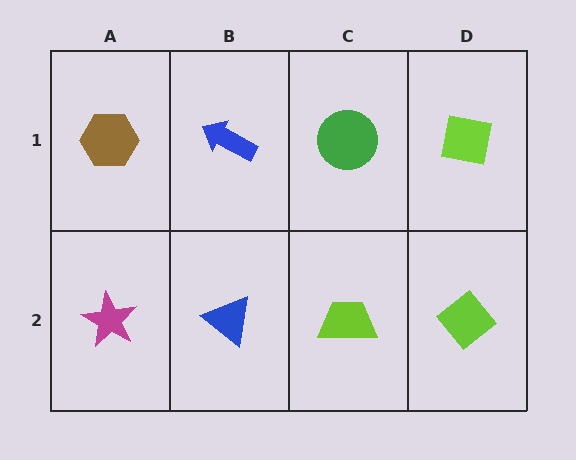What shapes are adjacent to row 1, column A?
A magenta star (row 2, column A), a blue arrow (row 1, column B).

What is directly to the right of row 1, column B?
A green circle.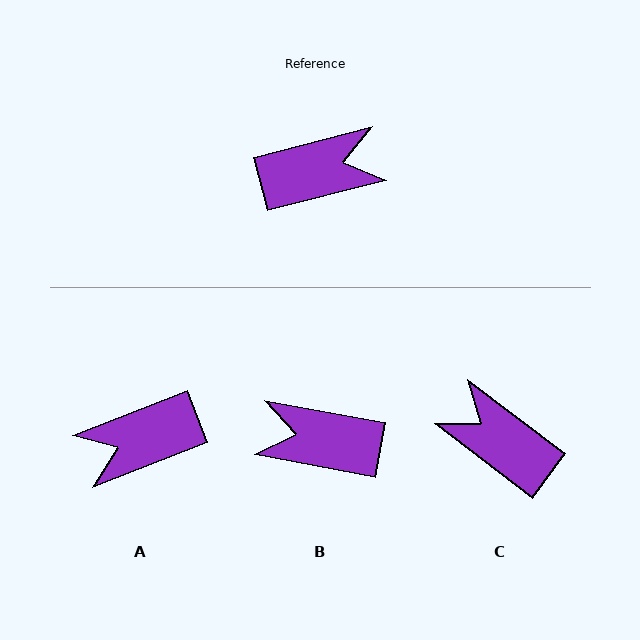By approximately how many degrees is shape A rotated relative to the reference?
Approximately 173 degrees clockwise.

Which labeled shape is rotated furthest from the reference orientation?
A, about 173 degrees away.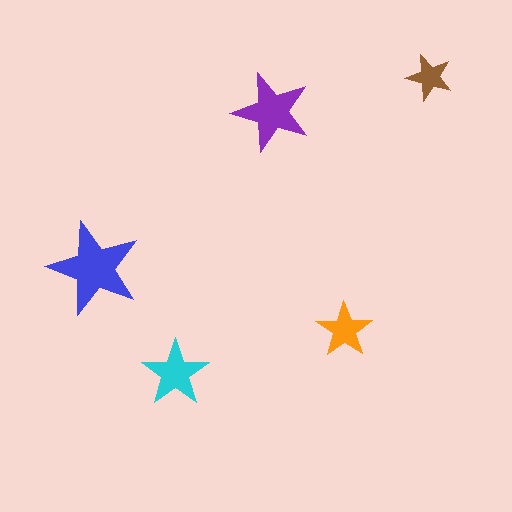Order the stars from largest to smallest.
the blue one, the purple one, the cyan one, the orange one, the brown one.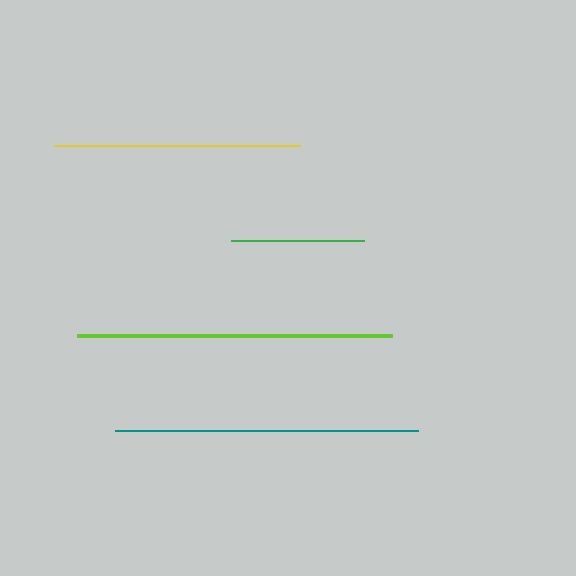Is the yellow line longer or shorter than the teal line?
The teal line is longer than the yellow line.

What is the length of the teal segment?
The teal segment is approximately 303 pixels long.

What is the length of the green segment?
The green segment is approximately 133 pixels long.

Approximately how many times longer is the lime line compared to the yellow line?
The lime line is approximately 1.3 times the length of the yellow line.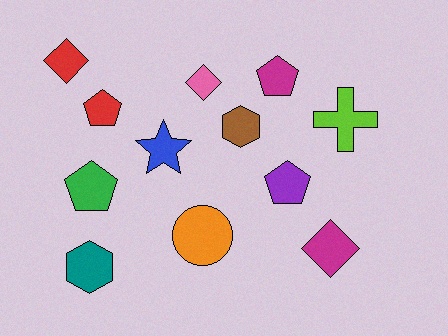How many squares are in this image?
There are no squares.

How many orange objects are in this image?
There is 1 orange object.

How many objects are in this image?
There are 12 objects.